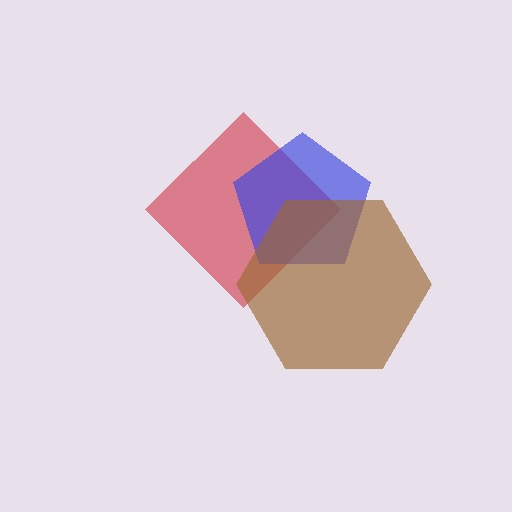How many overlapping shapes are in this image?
There are 3 overlapping shapes in the image.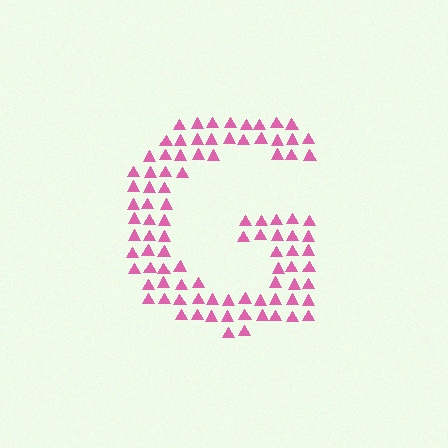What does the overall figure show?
The overall figure shows the letter G.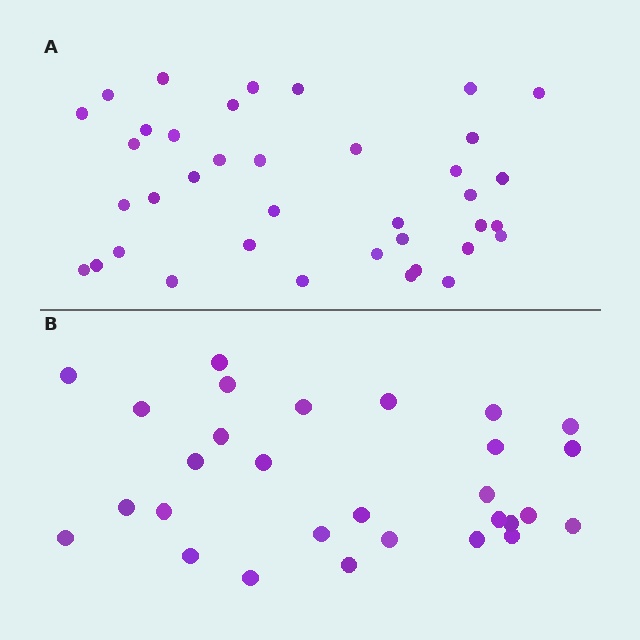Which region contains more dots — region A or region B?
Region A (the top region) has more dots.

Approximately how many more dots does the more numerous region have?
Region A has roughly 8 or so more dots than region B.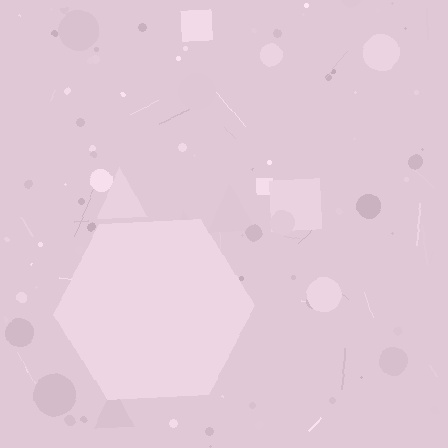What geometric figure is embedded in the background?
A hexagon is embedded in the background.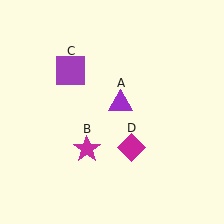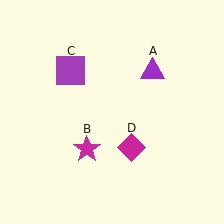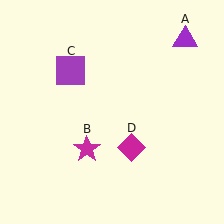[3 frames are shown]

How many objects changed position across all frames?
1 object changed position: purple triangle (object A).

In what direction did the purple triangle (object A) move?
The purple triangle (object A) moved up and to the right.